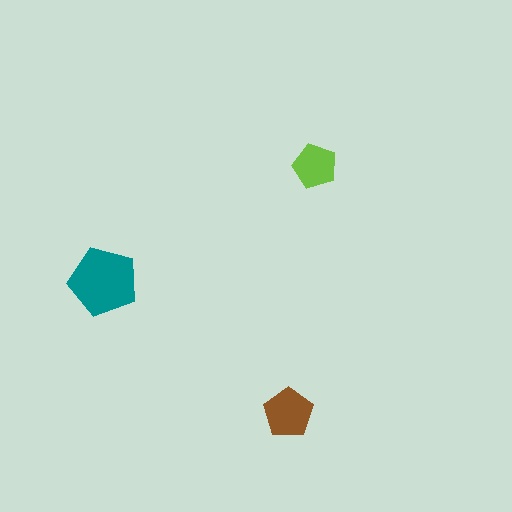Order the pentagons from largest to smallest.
the teal one, the brown one, the lime one.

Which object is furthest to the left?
The teal pentagon is leftmost.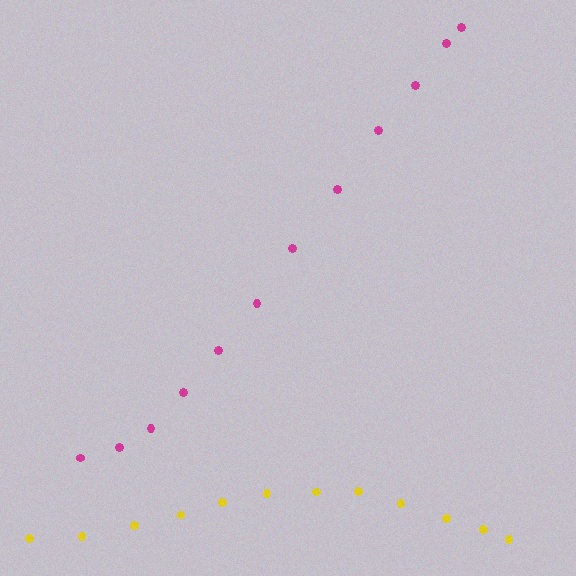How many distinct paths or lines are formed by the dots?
There are 2 distinct paths.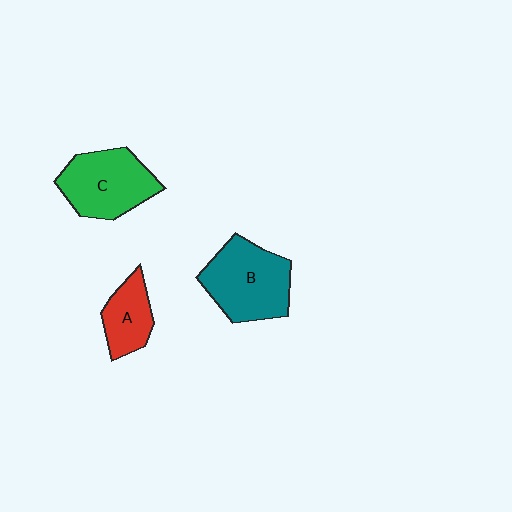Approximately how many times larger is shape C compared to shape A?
Approximately 1.7 times.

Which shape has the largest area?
Shape B (teal).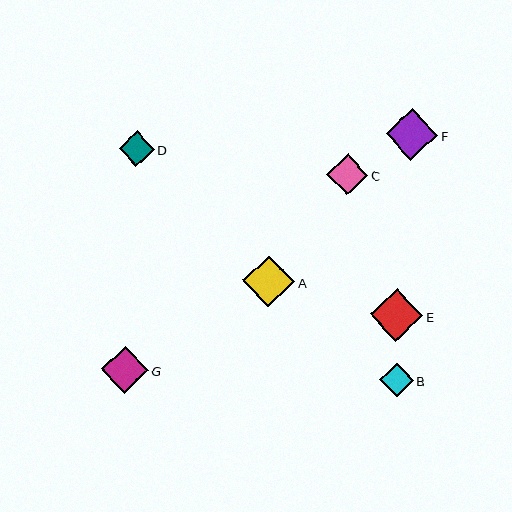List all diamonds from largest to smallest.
From largest to smallest: E, A, F, G, C, D, B.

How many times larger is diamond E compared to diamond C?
Diamond E is approximately 1.3 times the size of diamond C.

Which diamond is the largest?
Diamond E is the largest with a size of approximately 53 pixels.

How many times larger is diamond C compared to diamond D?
Diamond C is approximately 1.1 times the size of diamond D.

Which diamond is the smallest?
Diamond B is the smallest with a size of approximately 34 pixels.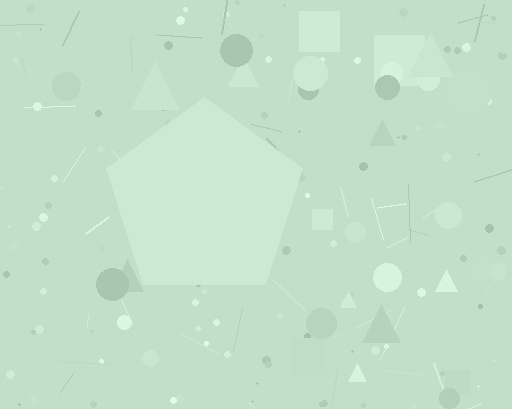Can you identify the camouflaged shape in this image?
The camouflaged shape is a pentagon.